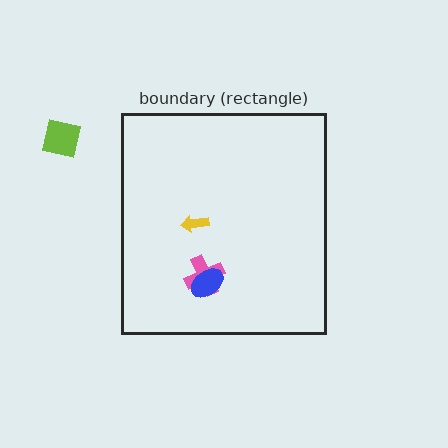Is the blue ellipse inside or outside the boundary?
Inside.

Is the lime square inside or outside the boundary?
Outside.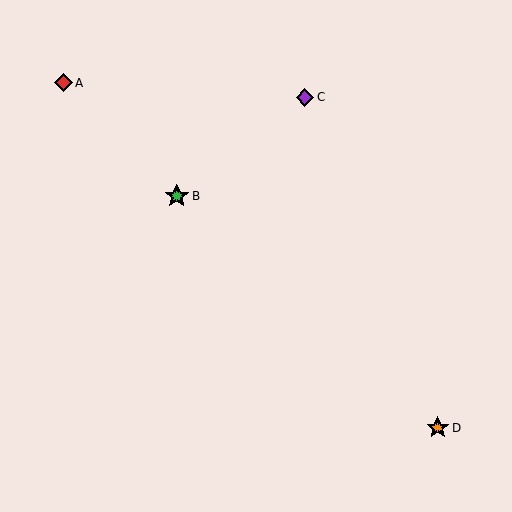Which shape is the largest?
The green star (labeled B) is the largest.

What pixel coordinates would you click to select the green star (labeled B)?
Click at (177, 196) to select the green star B.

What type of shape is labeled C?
Shape C is a purple diamond.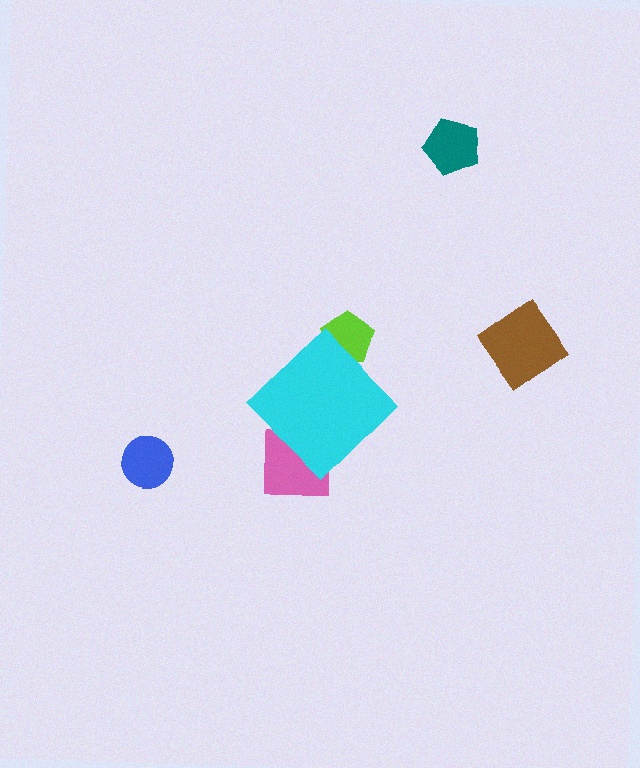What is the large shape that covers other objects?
A cyan diamond.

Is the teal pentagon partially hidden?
No, the teal pentagon is fully visible.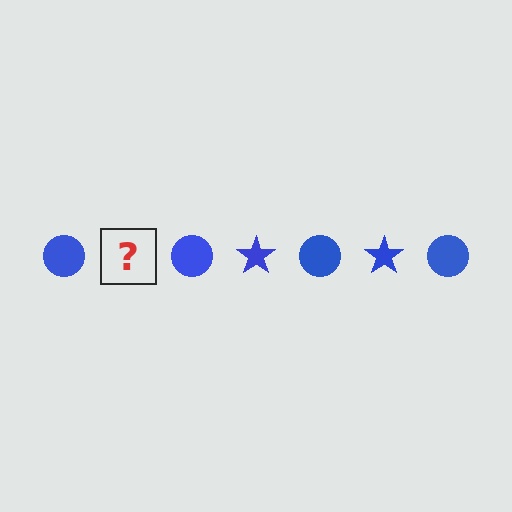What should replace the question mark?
The question mark should be replaced with a blue star.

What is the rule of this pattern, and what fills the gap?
The rule is that the pattern cycles through circle, star shapes in blue. The gap should be filled with a blue star.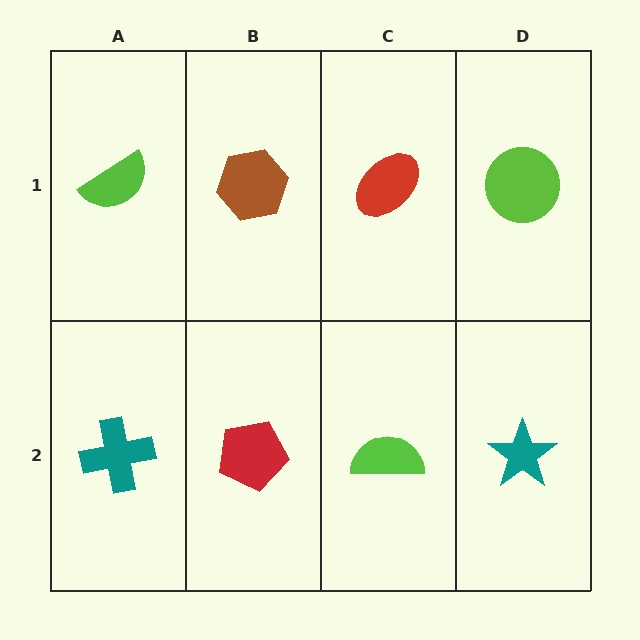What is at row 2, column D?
A teal star.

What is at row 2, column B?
A red pentagon.